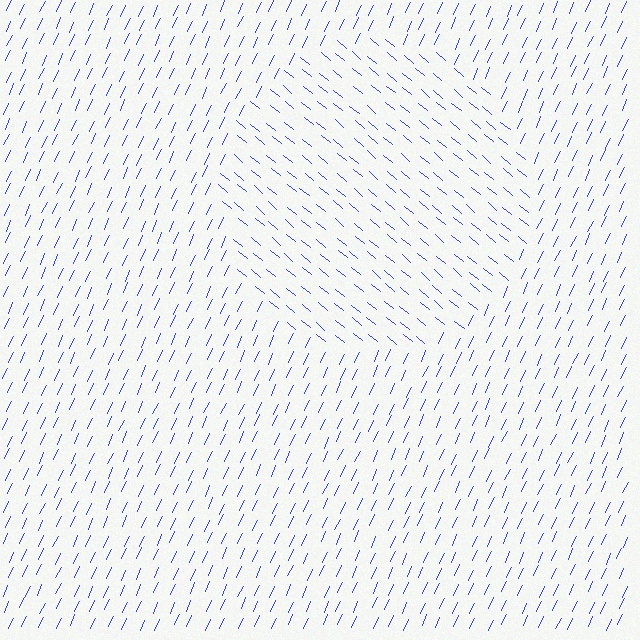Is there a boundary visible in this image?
Yes, there is a texture boundary formed by a change in line orientation.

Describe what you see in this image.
The image is filled with small blue line segments. A circle region in the image has lines oriented differently from the surrounding lines, creating a visible texture boundary.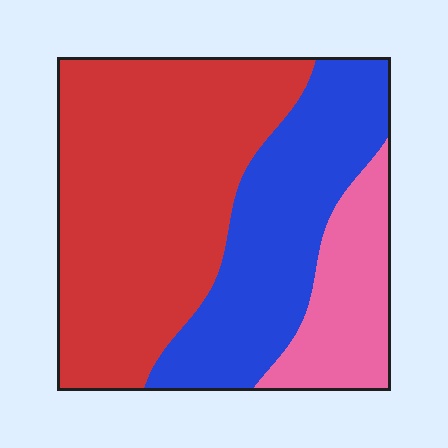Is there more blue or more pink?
Blue.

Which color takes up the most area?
Red, at roughly 50%.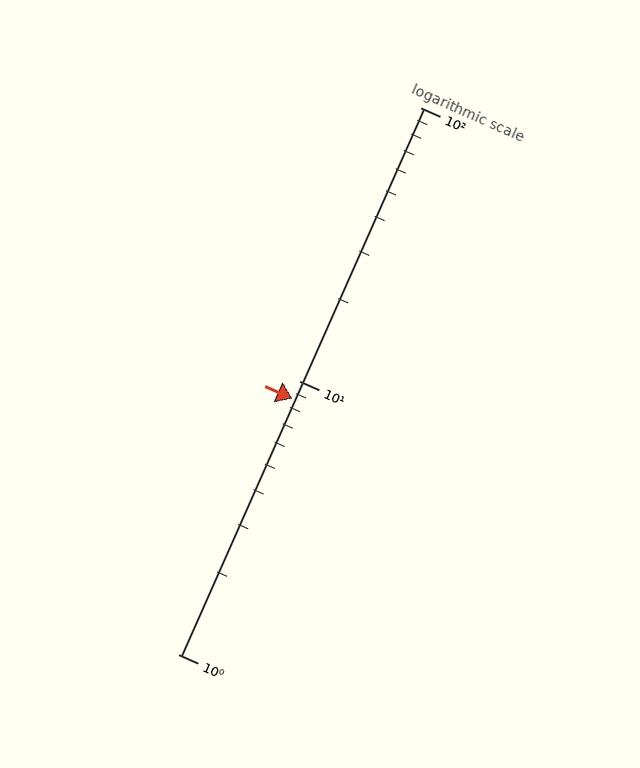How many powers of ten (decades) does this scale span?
The scale spans 2 decades, from 1 to 100.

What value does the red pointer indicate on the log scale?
The pointer indicates approximately 8.6.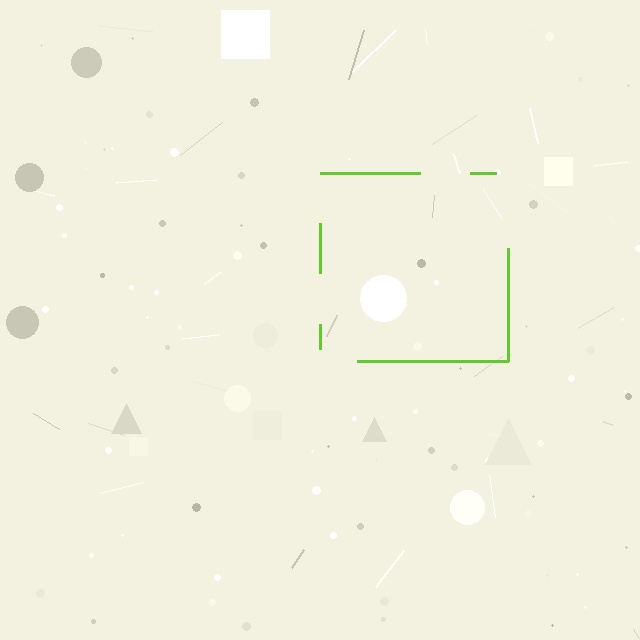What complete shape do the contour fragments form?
The contour fragments form a square.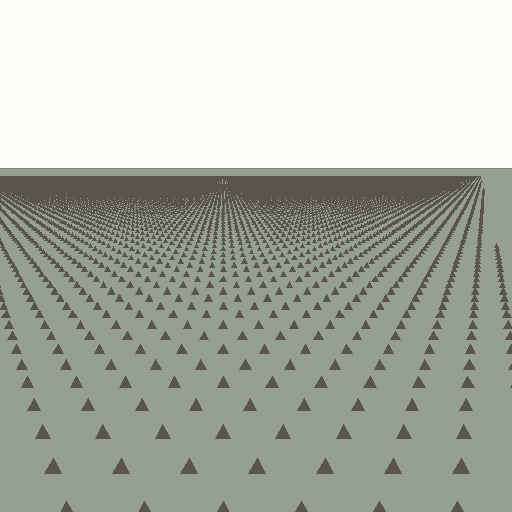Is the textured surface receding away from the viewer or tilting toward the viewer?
The surface is receding away from the viewer. Texture elements get smaller and denser toward the top.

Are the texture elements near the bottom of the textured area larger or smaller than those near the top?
Larger. Near the bottom, elements are closer to the viewer and appear at a bigger on-screen size.